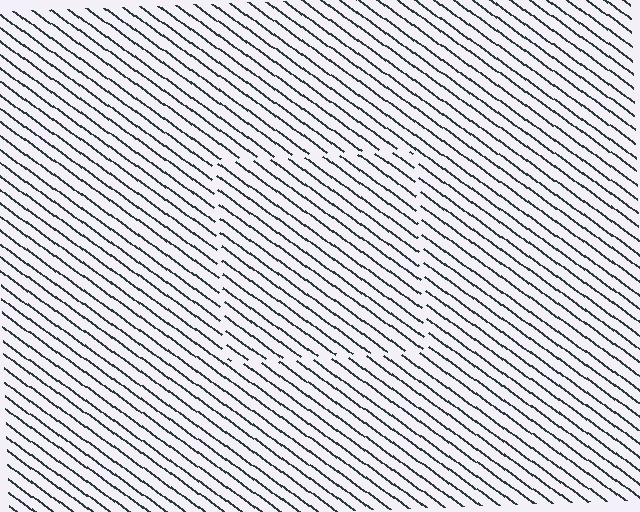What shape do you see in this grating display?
An illusory square. The interior of the shape contains the same grating, shifted by half a period — the contour is defined by the phase discontinuity where line-ends from the inner and outer gratings abut.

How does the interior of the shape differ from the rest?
The interior of the shape contains the same grating, shifted by half a period — the contour is defined by the phase discontinuity where line-ends from the inner and outer gratings abut.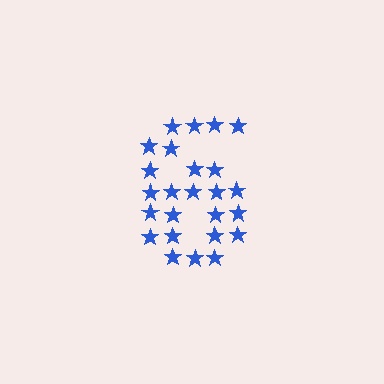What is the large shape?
The large shape is the digit 6.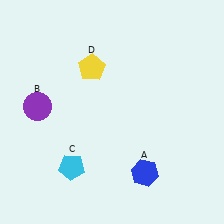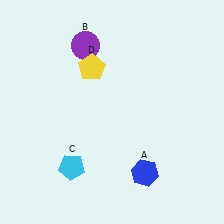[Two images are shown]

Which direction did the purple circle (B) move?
The purple circle (B) moved up.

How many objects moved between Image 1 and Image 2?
1 object moved between the two images.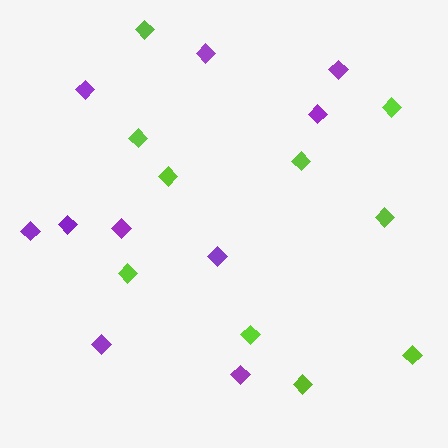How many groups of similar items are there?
There are 2 groups: one group of lime diamonds (10) and one group of purple diamonds (10).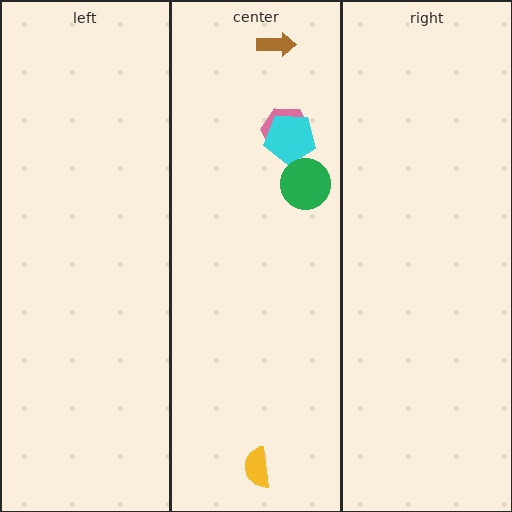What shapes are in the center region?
The pink hexagon, the cyan pentagon, the green circle, the yellow semicircle, the brown arrow.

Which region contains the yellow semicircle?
The center region.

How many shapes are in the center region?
5.